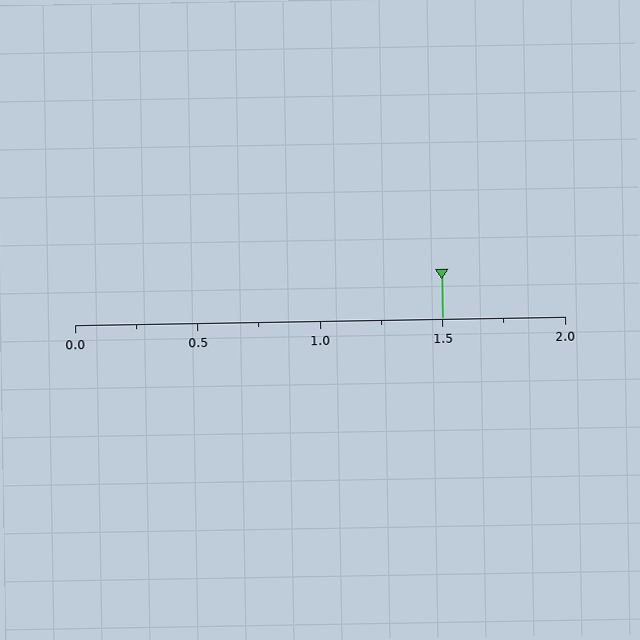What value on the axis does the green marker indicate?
The marker indicates approximately 1.5.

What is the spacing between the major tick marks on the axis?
The major ticks are spaced 0.5 apart.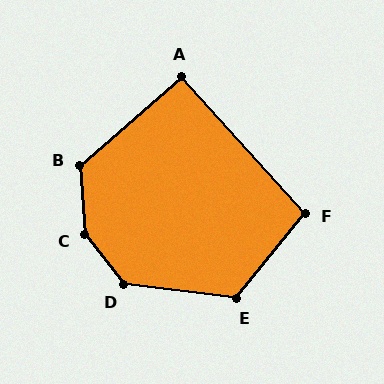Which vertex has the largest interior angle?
C, at approximately 147 degrees.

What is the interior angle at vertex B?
Approximately 127 degrees (obtuse).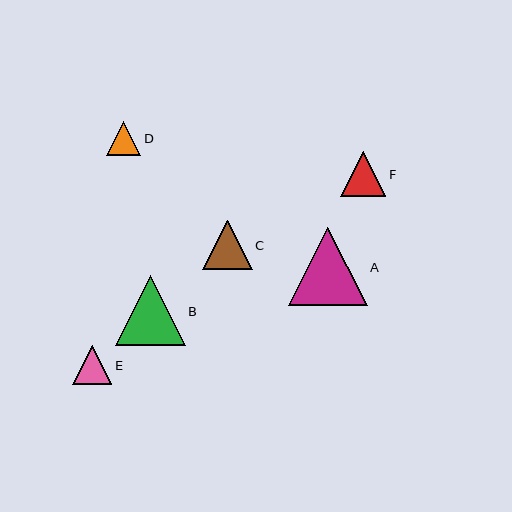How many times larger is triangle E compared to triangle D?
Triangle E is approximately 1.2 times the size of triangle D.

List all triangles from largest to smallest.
From largest to smallest: A, B, C, F, E, D.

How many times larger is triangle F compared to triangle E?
Triangle F is approximately 1.1 times the size of triangle E.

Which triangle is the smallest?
Triangle D is the smallest with a size of approximately 34 pixels.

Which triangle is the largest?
Triangle A is the largest with a size of approximately 78 pixels.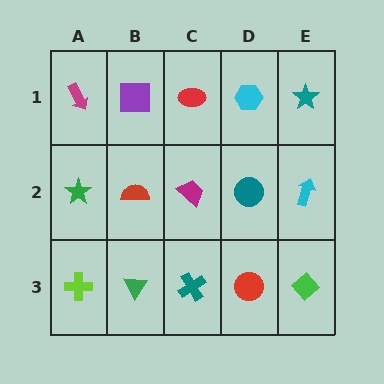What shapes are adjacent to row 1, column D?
A teal circle (row 2, column D), a red ellipse (row 1, column C), a teal star (row 1, column E).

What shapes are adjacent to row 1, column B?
A red semicircle (row 2, column B), a magenta arrow (row 1, column A), a red ellipse (row 1, column C).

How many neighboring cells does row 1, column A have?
2.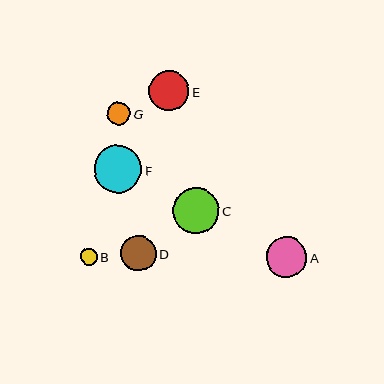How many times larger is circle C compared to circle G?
Circle C is approximately 2.0 times the size of circle G.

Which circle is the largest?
Circle F is the largest with a size of approximately 48 pixels.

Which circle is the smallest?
Circle B is the smallest with a size of approximately 17 pixels.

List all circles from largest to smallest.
From largest to smallest: F, C, A, E, D, G, B.